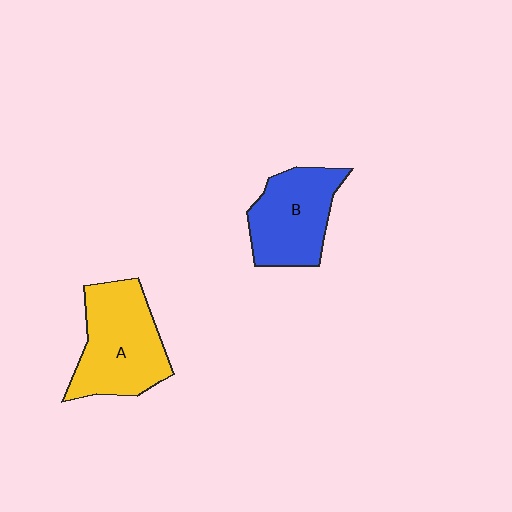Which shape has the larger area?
Shape A (yellow).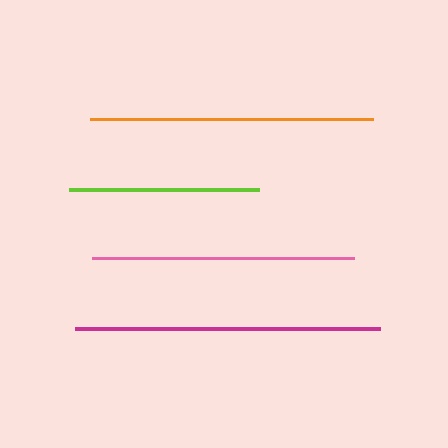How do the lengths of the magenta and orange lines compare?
The magenta and orange lines are approximately the same length.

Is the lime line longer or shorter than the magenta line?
The magenta line is longer than the lime line.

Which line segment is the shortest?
The lime line is the shortest at approximately 190 pixels.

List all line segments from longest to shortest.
From longest to shortest: magenta, orange, pink, lime.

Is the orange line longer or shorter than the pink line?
The orange line is longer than the pink line.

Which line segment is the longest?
The magenta line is the longest at approximately 305 pixels.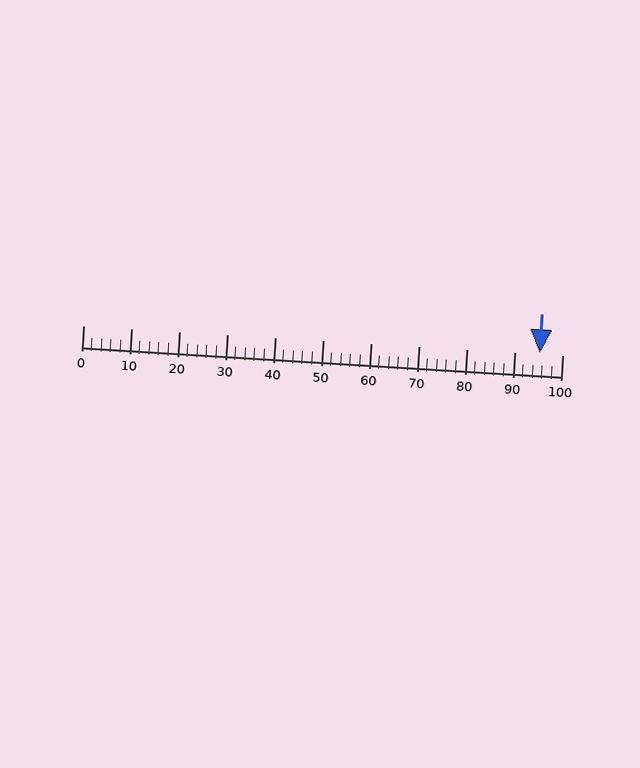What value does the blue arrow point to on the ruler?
The blue arrow points to approximately 95.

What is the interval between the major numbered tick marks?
The major tick marks are spaced 10 units apart.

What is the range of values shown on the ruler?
The ruler shows values from 0 to 100.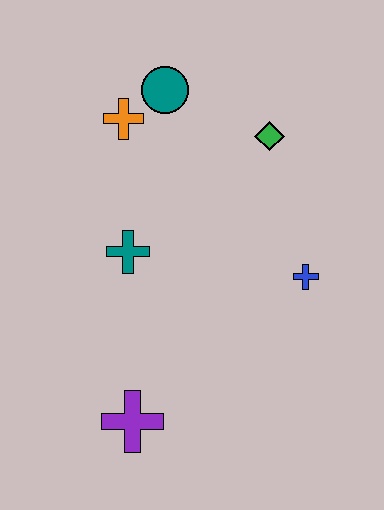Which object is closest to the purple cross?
The teal cross is closest to the purple cross.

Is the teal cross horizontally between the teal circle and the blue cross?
No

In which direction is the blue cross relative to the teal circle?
The blue cross is below the teal circle.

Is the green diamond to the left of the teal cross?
No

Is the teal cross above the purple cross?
Yes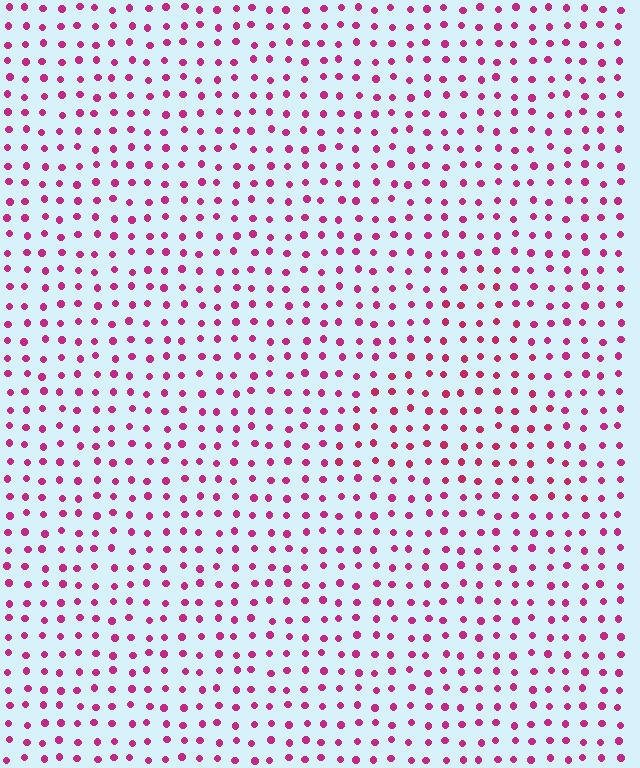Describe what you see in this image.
The image is filled with small magenta elements in a uniform arrangement. A triangle-shaped region is visible where the elements are tinted to a slightly different hue, forming a subtle color boundary.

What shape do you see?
I see a triangle.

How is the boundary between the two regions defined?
The boundary is defined purely by a slight shift in hue (about 16 degrees). Spacing, size, and orientation are identical on both sides.